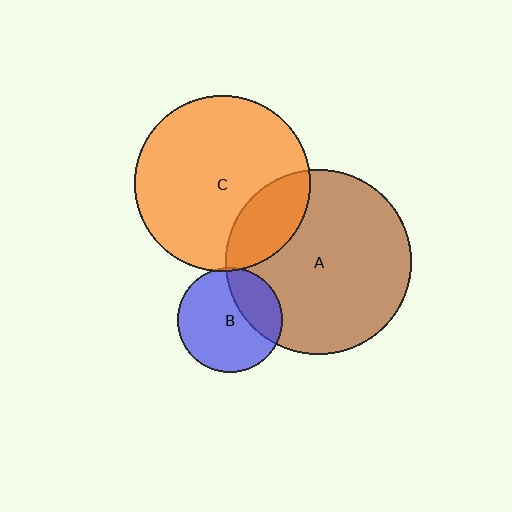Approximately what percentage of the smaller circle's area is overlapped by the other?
Approximately 20%.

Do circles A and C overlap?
Yes.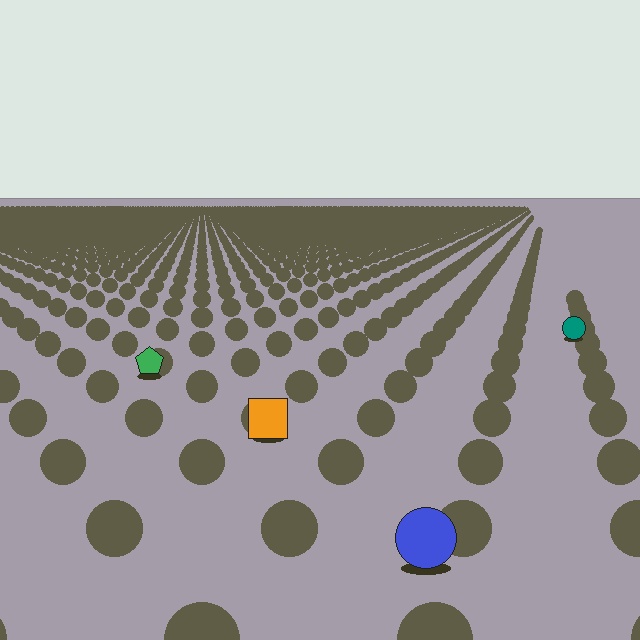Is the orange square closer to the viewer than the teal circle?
Yes. The orange square is closer — you can tell from the texture gradient: the ground texture is coarser near it.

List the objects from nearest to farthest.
From nearest to farthest: the blue circle, the orange square, the green pentagon, the teal circle.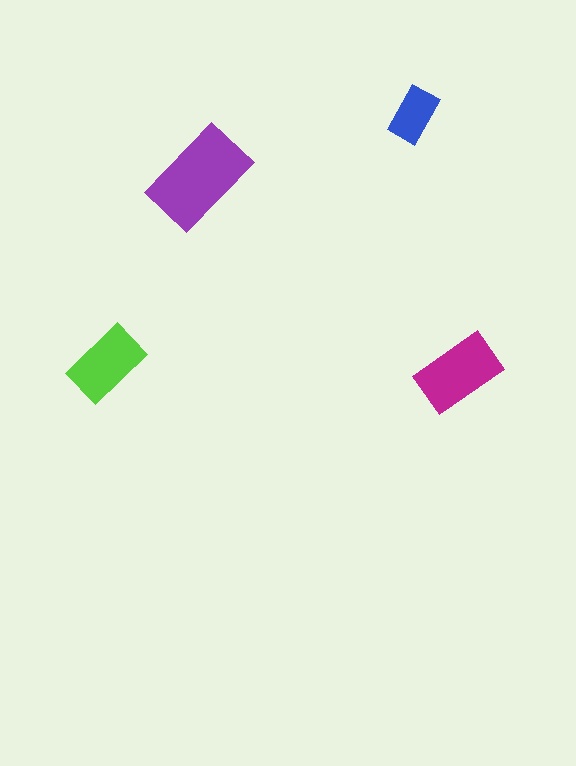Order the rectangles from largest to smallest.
the purple one, the magenta one, the lime one, the blue one.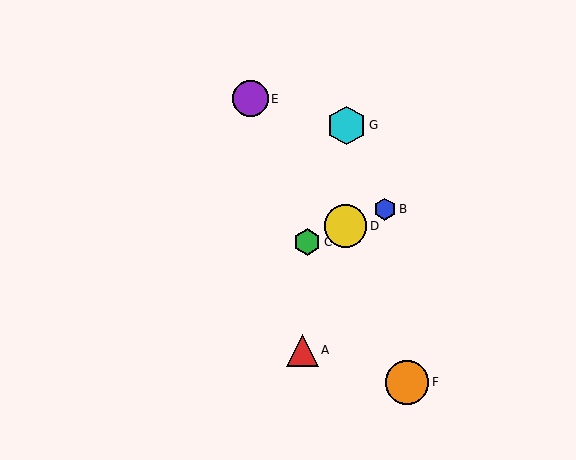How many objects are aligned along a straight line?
3 objects (B, C, D) are aligned along a straight line.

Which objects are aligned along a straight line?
Objects B, C, D are aligned along a straight line.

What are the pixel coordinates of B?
Object B is at (385, 209).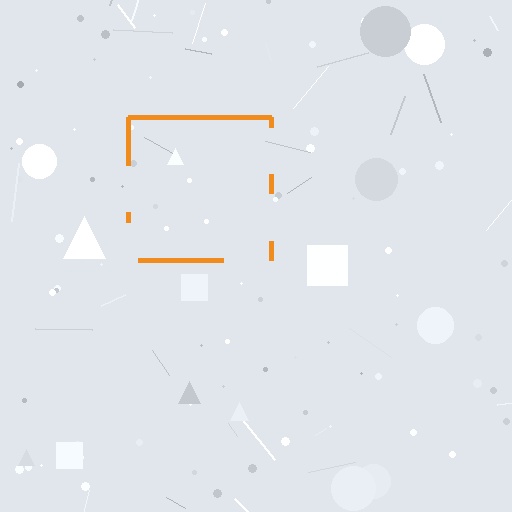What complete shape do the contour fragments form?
The contour fragments form a square.